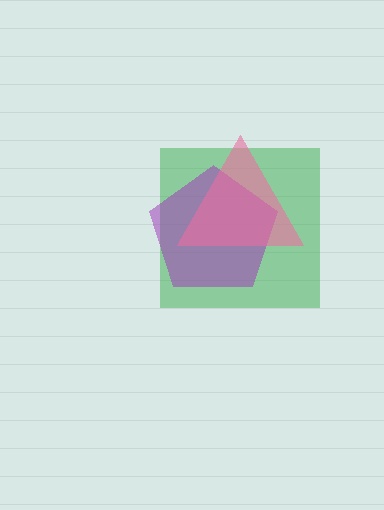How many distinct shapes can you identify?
There are 3 distinct shapes: a green square, a purple pentagon, a pink triangle.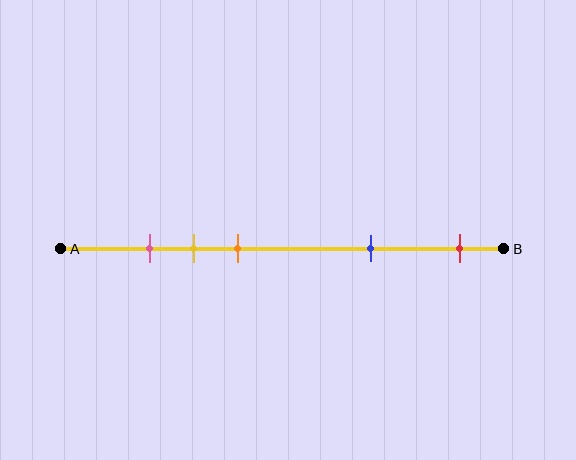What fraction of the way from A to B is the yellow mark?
The yellow mark is approximately 30% (0.3) of the way from A to B.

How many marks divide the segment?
There are 5 marks dividing the segment.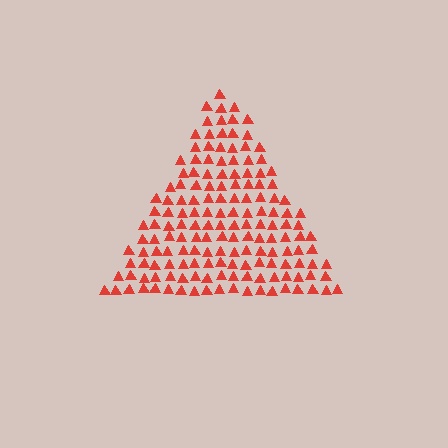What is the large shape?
The large shape is a triangle.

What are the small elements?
The small elements are triangles.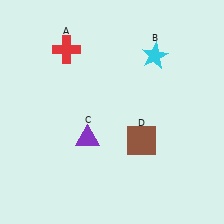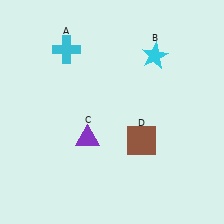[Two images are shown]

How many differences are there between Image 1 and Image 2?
There is 1 difference between the two images.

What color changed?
The cross (A) changed from red in Image 1 to cyan in Image 2.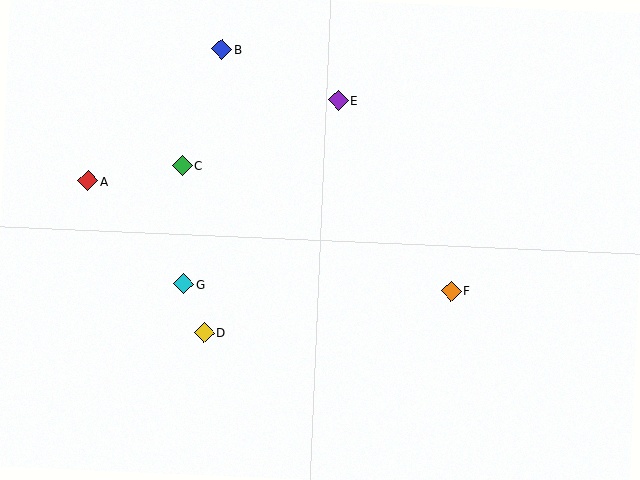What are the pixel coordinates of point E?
Point E is at (338, 100).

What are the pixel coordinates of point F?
Point F is at (451, 291).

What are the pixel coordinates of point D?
Point D is at (204, 333).